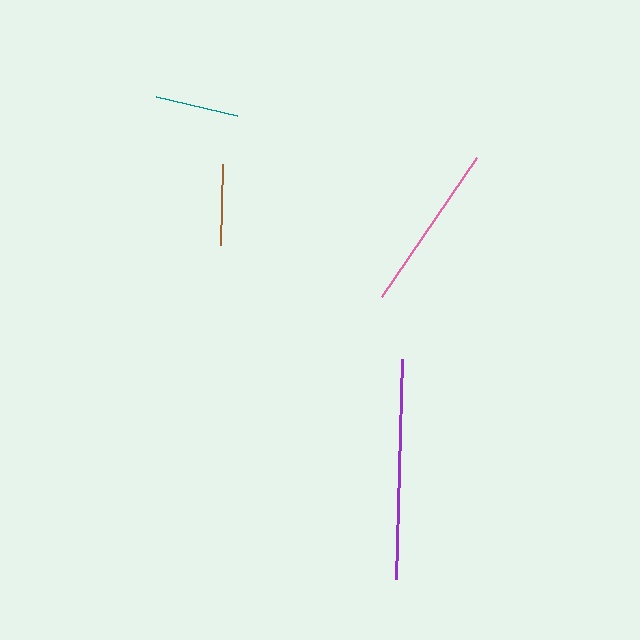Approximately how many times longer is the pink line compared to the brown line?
The pink line is approximately 2.1 times the length of the brown line.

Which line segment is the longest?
The purple line is the longest at approximately 220 pixels.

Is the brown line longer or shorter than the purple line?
The purple line is longer than the brown line.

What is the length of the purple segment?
The purple segment is approximately 220 pixels long.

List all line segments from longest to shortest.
From longest to shortest: purple, pink, teal, brown.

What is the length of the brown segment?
The brown segment is approximately 81 pixels long.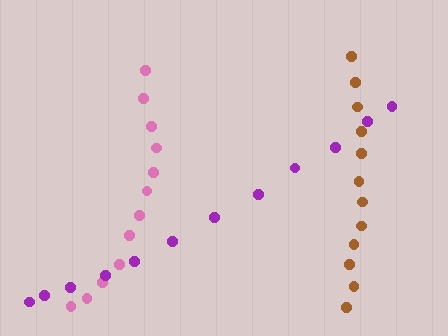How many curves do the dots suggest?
There are 3 distinct paths.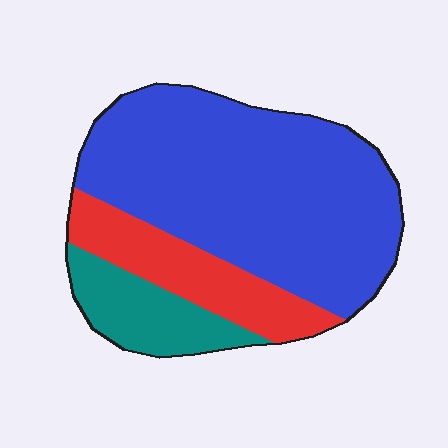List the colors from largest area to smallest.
From largest to smallest: blue, red, teal.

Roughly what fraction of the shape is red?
Red covers 20% of the shape.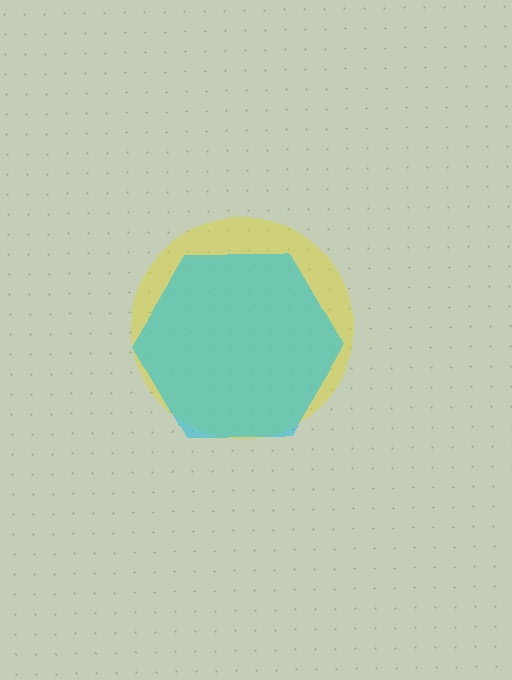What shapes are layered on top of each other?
The layered shapes are: a yellow circle, a cyan hexagon.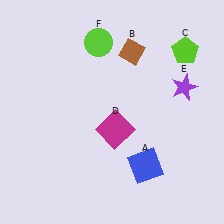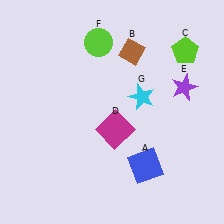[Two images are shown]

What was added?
A cyan star (G) was added in Image 2.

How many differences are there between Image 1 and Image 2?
There is 1 difference between the two images.